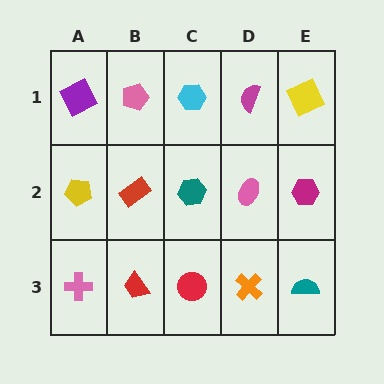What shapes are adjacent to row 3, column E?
A magenta hexagon (row 2, column E), an orange cross (row 3, column D).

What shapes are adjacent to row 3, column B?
A red rectangle (row 2, column B), a pink cross (row 3, column A), a red circle (row 3, column C).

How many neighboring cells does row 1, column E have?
2.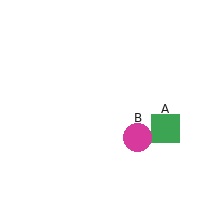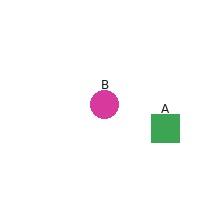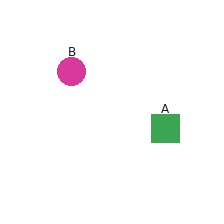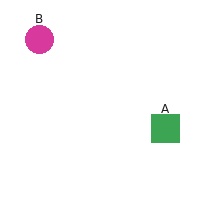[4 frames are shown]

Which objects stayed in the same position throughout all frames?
Green square (object A) remained stationary.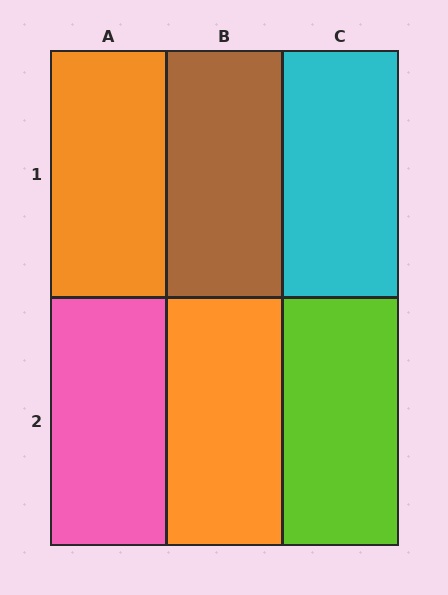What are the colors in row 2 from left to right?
Pink, orange, lime.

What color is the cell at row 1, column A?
Orange.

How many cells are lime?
1 cell is lime.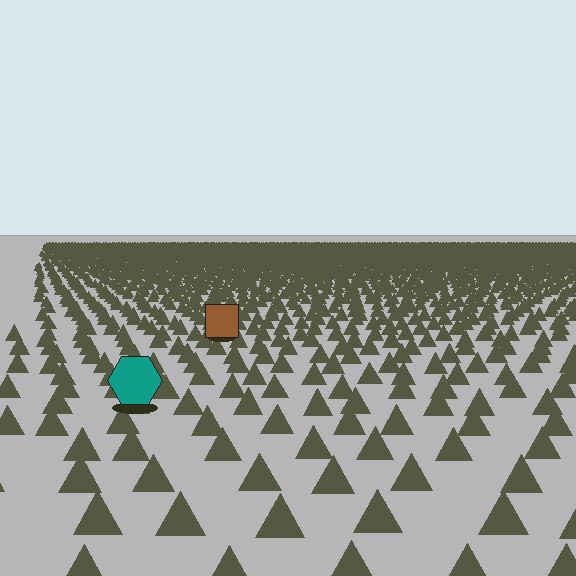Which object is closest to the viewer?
The teal hexagon is closest. The texture marks near it are larger and more spread out.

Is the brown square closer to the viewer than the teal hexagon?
No. The teal hexagon is closer — you can tell from the texture gradient: the ground texture is coarser near it.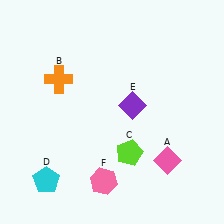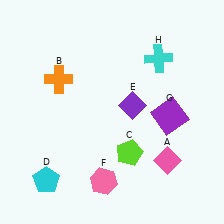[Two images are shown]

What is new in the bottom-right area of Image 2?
A purple square (G) was added in the bottom-right area of Image 2.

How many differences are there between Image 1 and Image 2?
There are 2 differences between the two images.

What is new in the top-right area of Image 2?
A cyan cross (H) was added in the top-right area of Image 2.